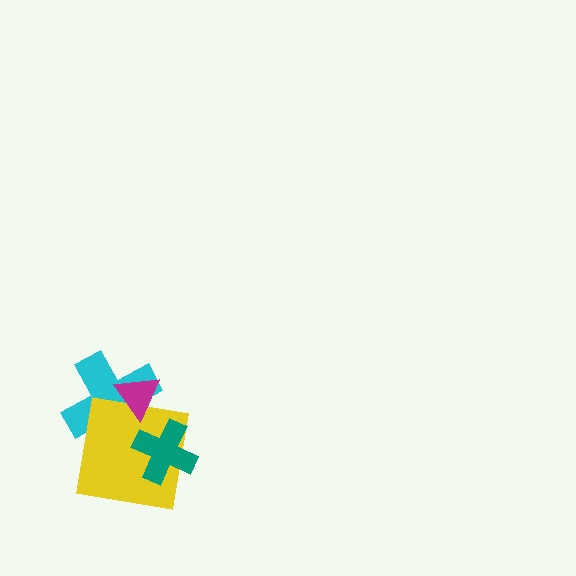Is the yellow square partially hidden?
Yes, it is partially covered by another shape.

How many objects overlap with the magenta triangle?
2 objects overlap with the magenta triangle.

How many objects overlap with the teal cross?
2 objects overlap with the teal cross.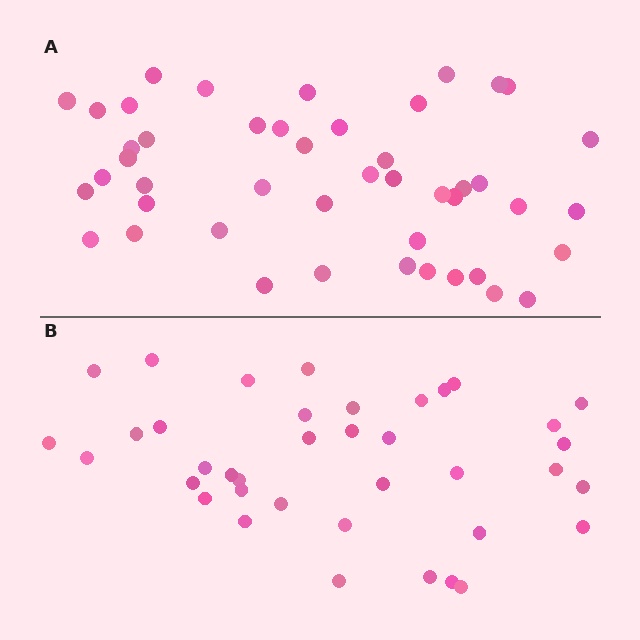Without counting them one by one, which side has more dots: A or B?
Region A (the top region) has more dots.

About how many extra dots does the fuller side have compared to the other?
Region A has roughly 8 or so more dots than region B.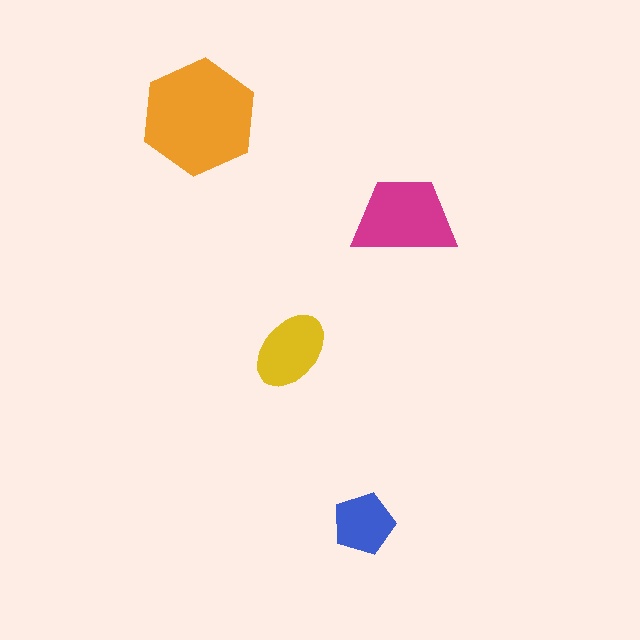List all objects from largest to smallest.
The orange hexagon, the magenta trapezoid, the yellow ellipse, the blue pentagon.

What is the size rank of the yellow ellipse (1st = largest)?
3rd.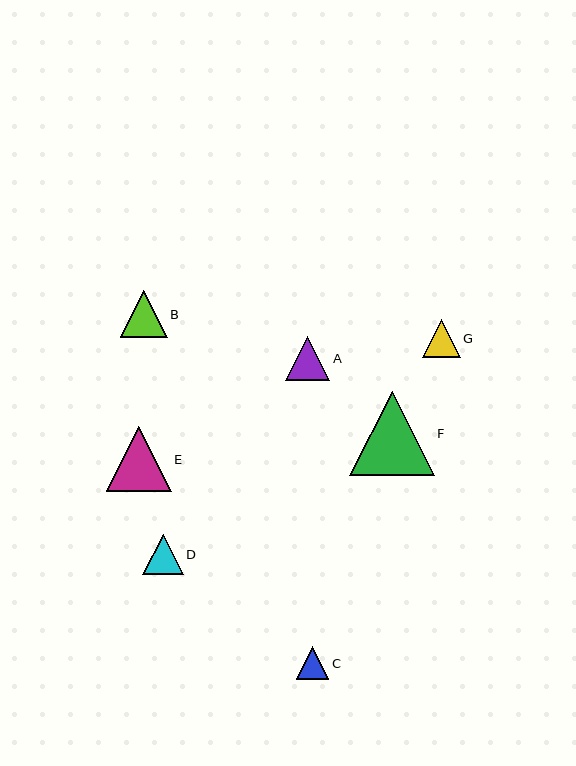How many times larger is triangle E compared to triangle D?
Triangle E is approximately 1.6 times the size of triangle D.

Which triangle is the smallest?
Triangle C is the smallest with a size of approximately 33 pixels.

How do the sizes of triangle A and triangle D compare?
Triangle A and triangle D are approximately the same size.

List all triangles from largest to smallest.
From largest to smallest: F, E, B, A, D, G, C.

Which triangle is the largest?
Triangle F is the largest with a size of approximately 84 pixels.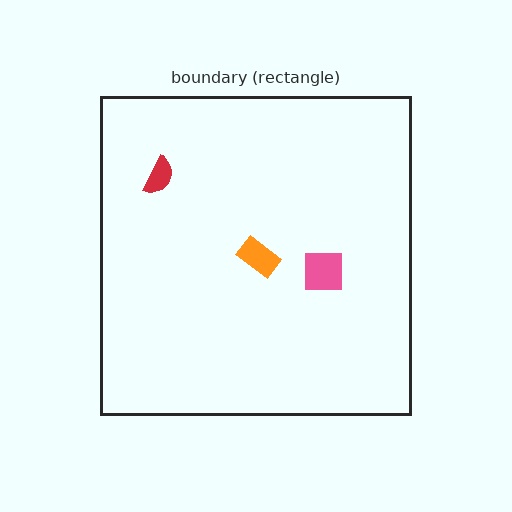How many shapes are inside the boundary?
3 inside, 0 outside.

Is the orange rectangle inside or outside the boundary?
Inside.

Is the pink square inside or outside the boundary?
Inside.